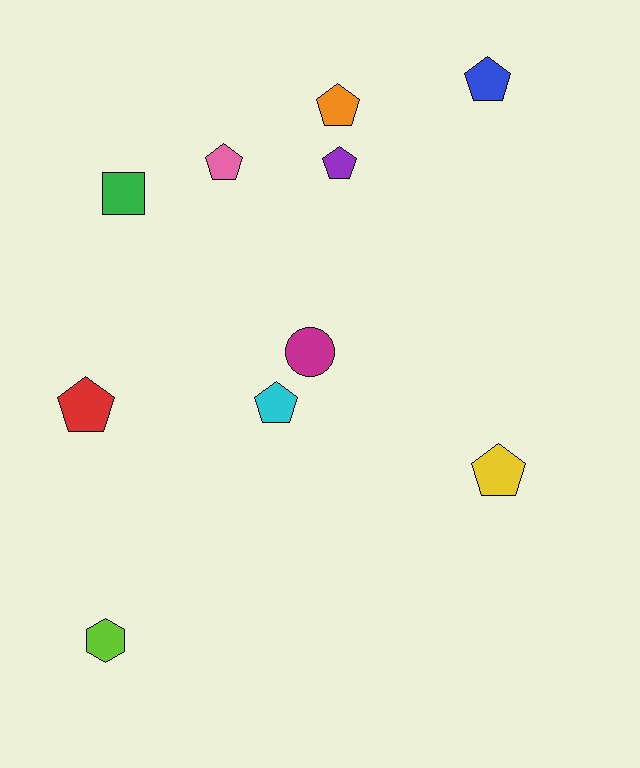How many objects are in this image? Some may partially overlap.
There are 10 objects.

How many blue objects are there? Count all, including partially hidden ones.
There is 1 blue object.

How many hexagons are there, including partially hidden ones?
There is 1 hexagon.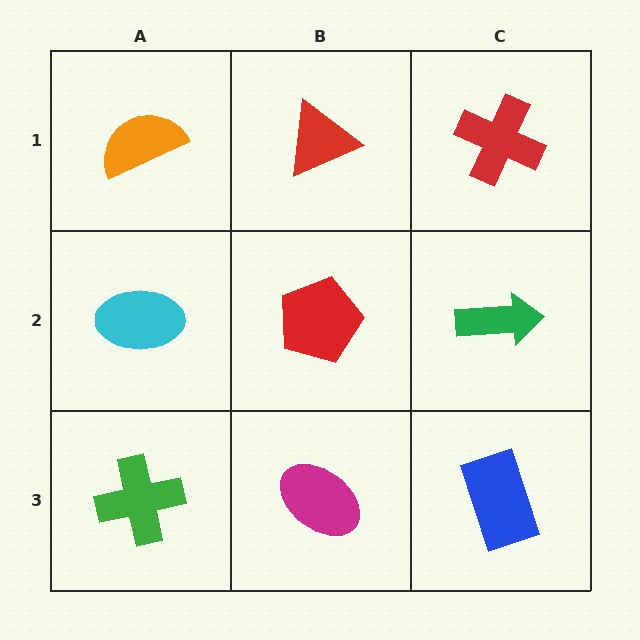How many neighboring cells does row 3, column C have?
2.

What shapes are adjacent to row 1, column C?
A green arrow (row 2, column C), a red triangle (row 1, column B).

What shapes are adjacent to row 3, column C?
A green arrow (row 2, column C), a magenta ellipse (row 3, column B).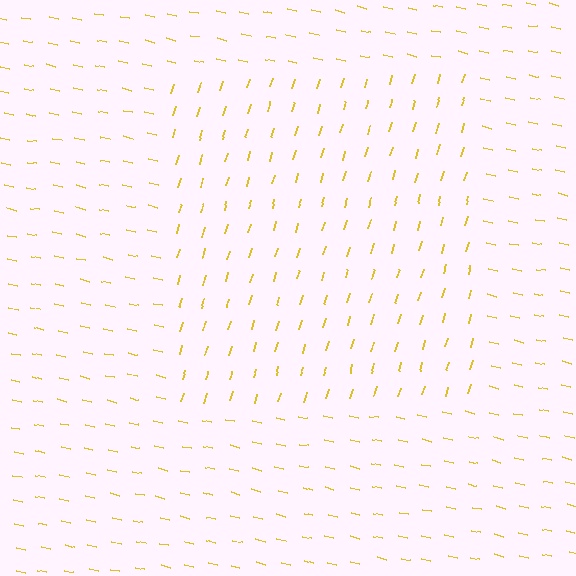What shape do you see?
I see a rectangle.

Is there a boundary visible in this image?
Yes, there is a texture boundary formed by a change in line orientation.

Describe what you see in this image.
The image is filled with small yellow line segments. A rectangle region in the image has lines oriented differently from the surrounding lines, creating a visible texture boundary.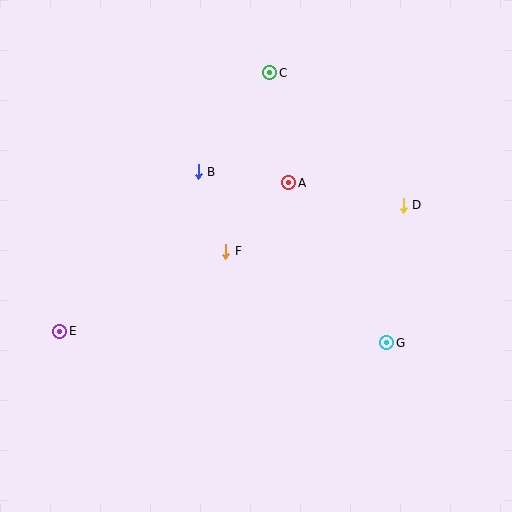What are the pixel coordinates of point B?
Point B is at (198, 172).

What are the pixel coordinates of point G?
Point G is at (387, 343).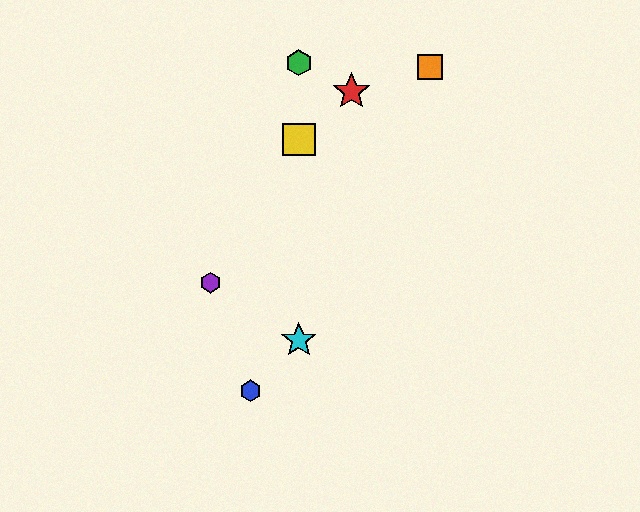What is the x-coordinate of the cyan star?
The cyan star is at x≈299.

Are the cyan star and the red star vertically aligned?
No, the cyan star is at x≈299 and the red star is at x≈352.